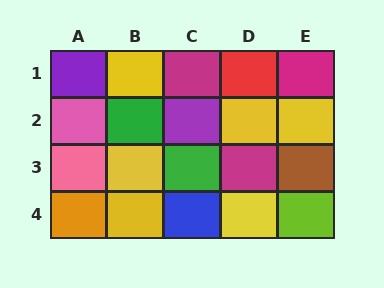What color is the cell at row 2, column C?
Purple.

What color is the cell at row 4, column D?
Yellow.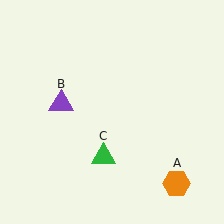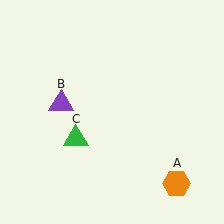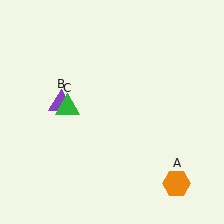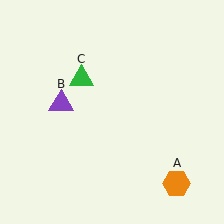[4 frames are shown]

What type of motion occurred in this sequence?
The green triangle (object C) rotated clockwise around the center of the scene.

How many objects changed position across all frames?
1 object changed position: green triangle (object C).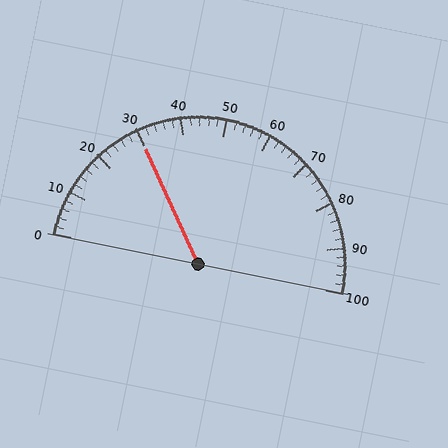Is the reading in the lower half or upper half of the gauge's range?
The reading is in the lower half of the range (0 to 100).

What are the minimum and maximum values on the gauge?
The gauge ranges from 0 to 100.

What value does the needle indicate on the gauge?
The needle indicates approximately 30.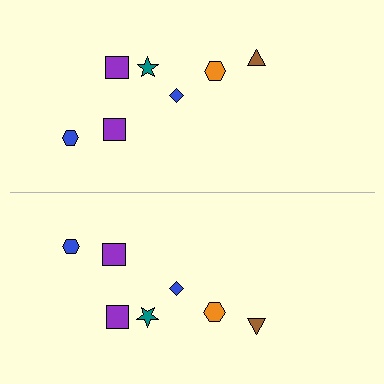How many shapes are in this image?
There are 14 shapes in this image.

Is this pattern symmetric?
Yes, this pattern has bilateral (reflection) symmetry.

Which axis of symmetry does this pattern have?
The pattern has a horizontal axis of symmetry running through the center of the image.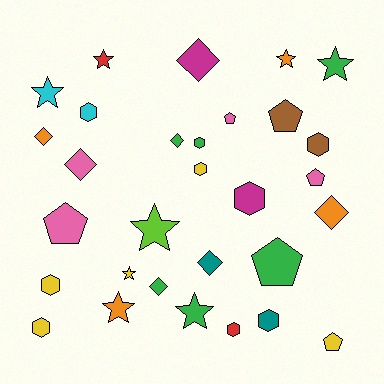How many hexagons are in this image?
There are 9 hexagons.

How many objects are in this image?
There are 30 objects.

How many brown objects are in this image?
There are 2 brown objects.